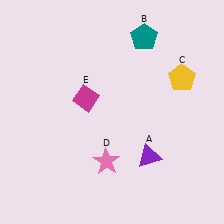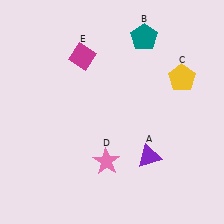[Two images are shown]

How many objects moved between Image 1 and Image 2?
1 object moved between the two images.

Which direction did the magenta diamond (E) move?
The magenta diamond (E) moved up.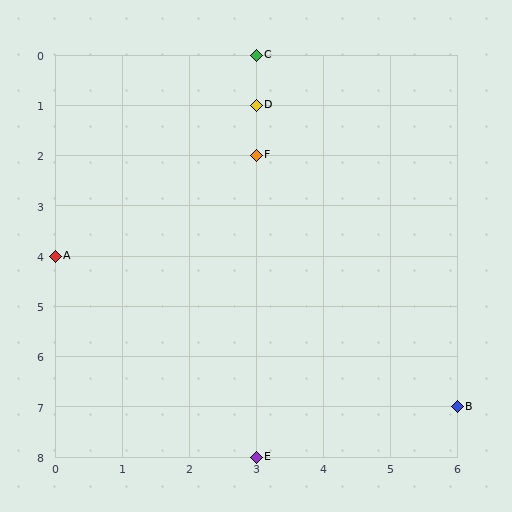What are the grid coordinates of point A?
Point A is at grid coordinates (0, 4).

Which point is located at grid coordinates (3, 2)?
Point F is at (3, 2).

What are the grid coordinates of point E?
Point E is at grid coordinates (3, 8).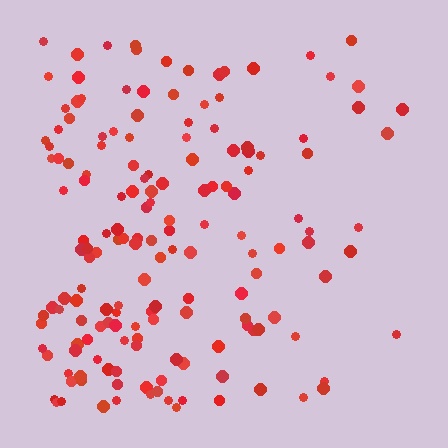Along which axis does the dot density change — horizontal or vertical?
Horizontal.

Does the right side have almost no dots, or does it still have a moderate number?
Still a moderate number, just noticeably fewer than the left.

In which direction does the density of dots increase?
From right to left, with the left side densest.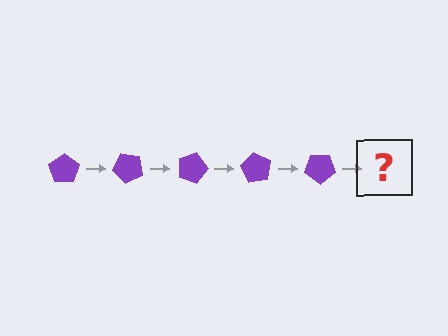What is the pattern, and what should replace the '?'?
The pattern is that the pentagon rotates 45 degrees each step. The '?' should be a purple pentagon rotated 225 degrees.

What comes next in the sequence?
The next element should be a purple pentagon rotated 225 degrees.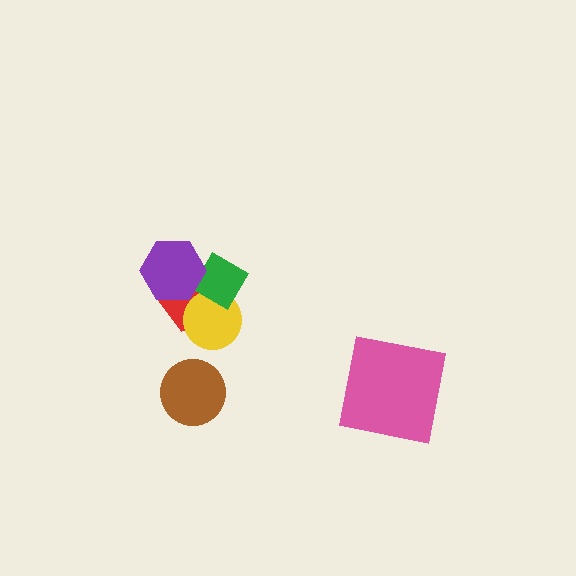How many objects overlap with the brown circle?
0 objects overlap with the brown circle.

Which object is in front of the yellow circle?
The green diamond is in front of the yellow circle.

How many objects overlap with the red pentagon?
3 objects overlap with the red pentagon.